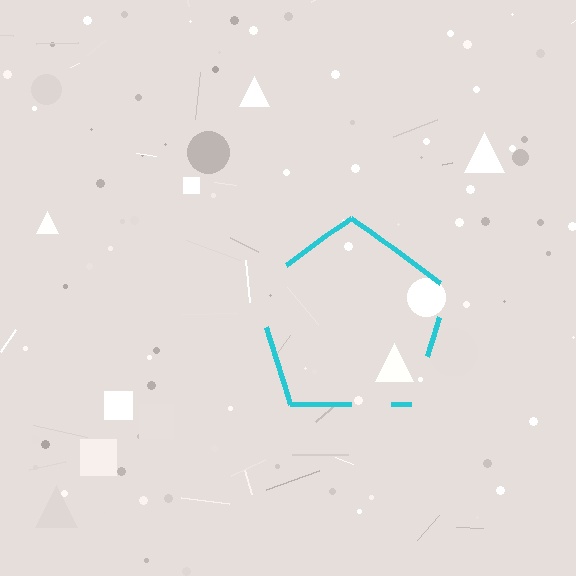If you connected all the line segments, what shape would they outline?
They would outline a pentagon.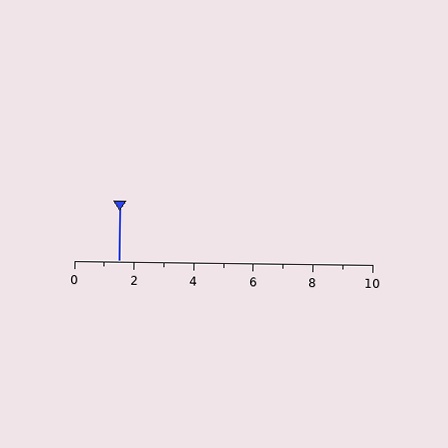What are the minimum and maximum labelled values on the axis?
The axis runs from 0 to 10.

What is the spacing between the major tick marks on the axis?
The major ticks are spaced 2 apart.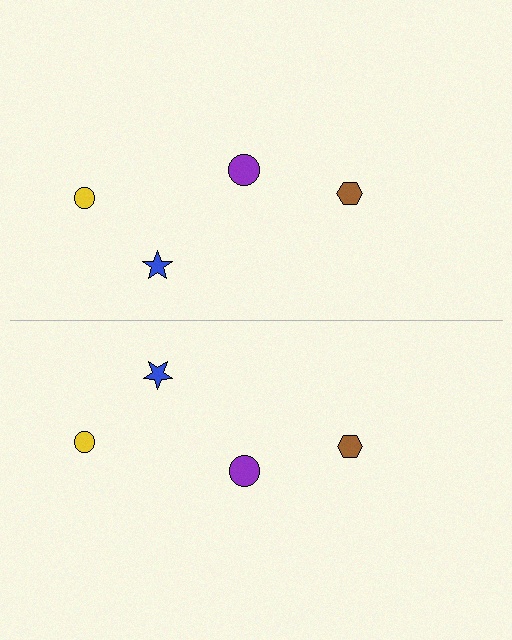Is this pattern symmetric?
Yes, this pattern has bilateral (reflection) symmetry.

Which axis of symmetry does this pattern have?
The pattern has a horizontal axis of symmetry running through the center of the image.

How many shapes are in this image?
There are 8 shapes in this image.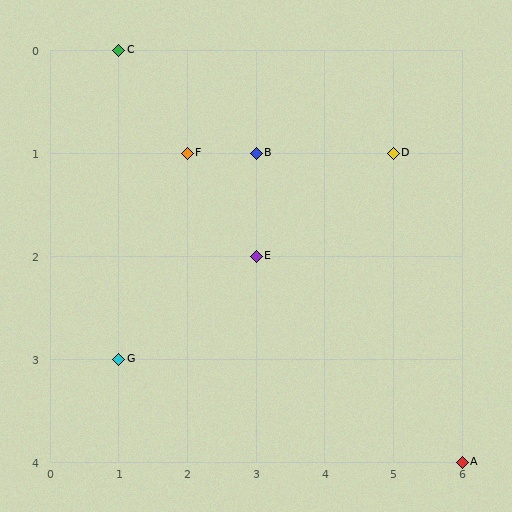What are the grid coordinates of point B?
Point B is at grid coordinates (3, 1).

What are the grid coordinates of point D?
Point D is at grid coordinates (5, 1).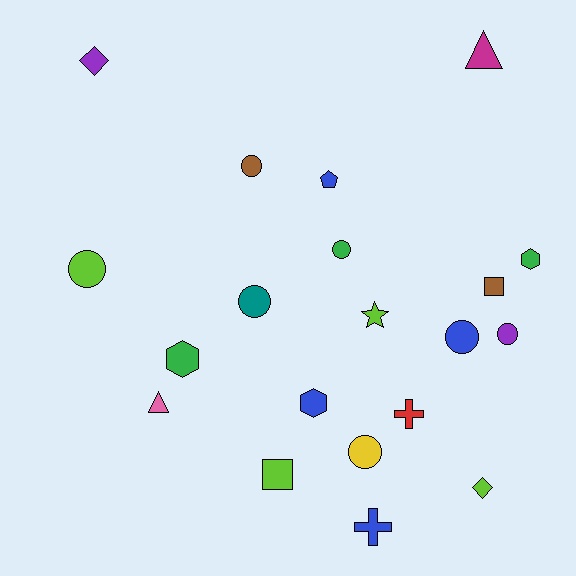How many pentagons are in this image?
There is 1 pentagon.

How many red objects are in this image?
There is 1 red object.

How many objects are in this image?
There are 20 objects.